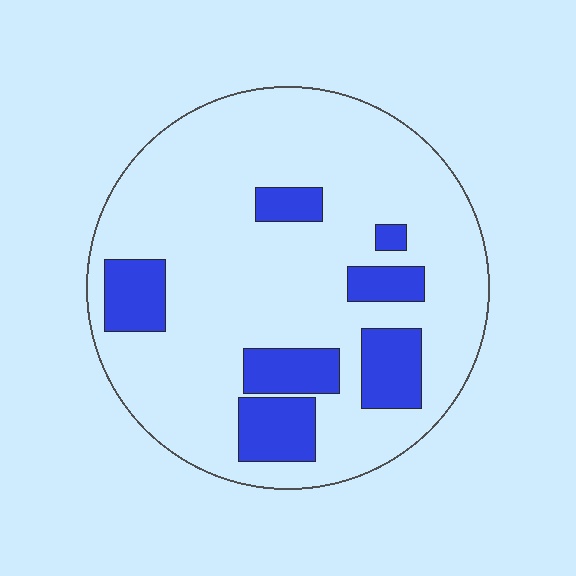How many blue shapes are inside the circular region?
7.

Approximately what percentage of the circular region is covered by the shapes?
Approximately 20%.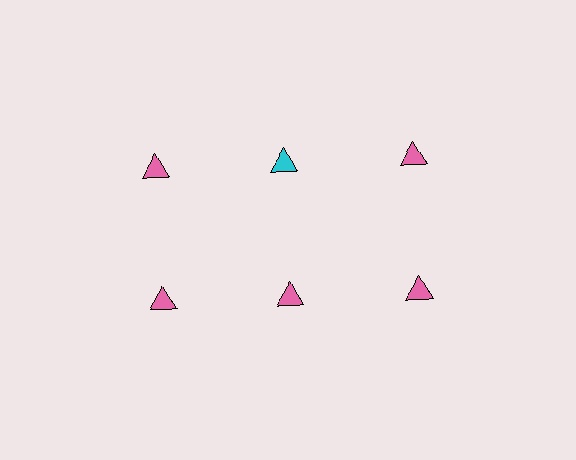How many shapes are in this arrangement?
There are 6 shapes arranged in a grid pattern.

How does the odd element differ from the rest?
It has a different color: cyan instead of pink.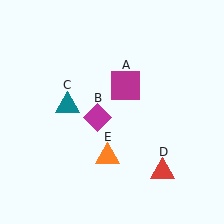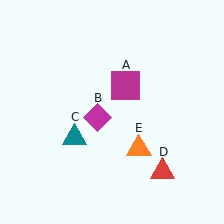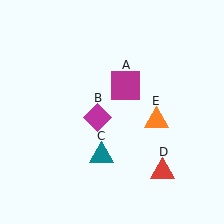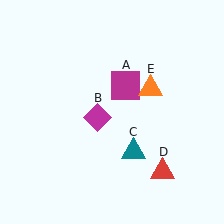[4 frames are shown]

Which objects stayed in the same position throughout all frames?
Magenta square (object A) and magenta diamond (object B) and red triangle (object D) remained stationary.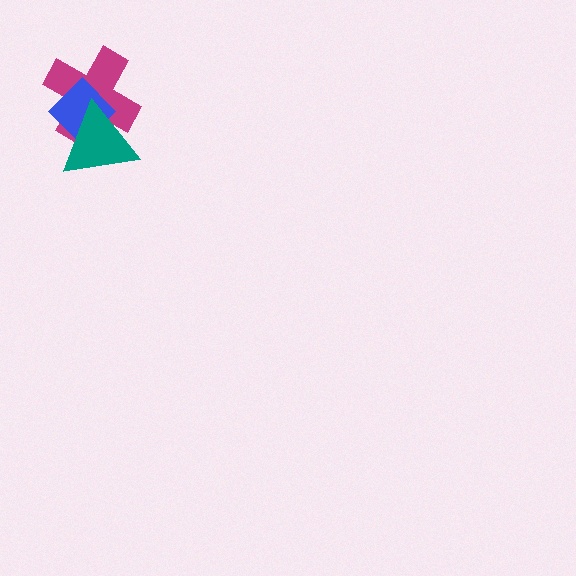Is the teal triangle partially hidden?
No, no other shape covers it.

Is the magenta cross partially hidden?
Yes, it is partially covered by another shape.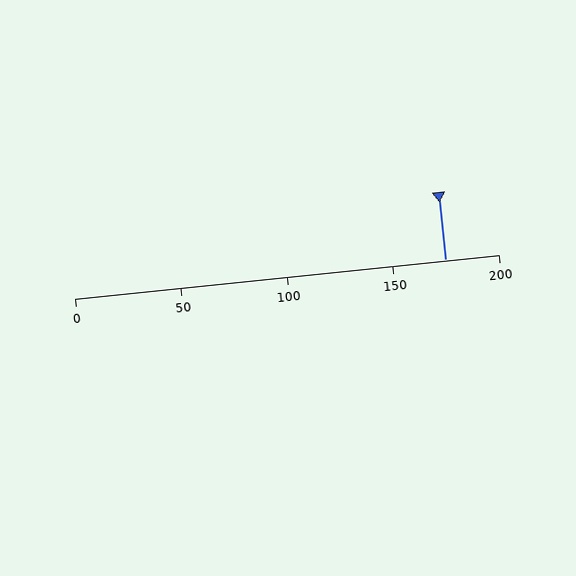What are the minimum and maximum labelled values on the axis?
The axis runs from 0 to 200.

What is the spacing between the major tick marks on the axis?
The major ticks are spaced 50 apart.